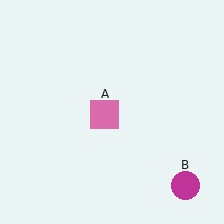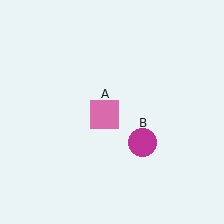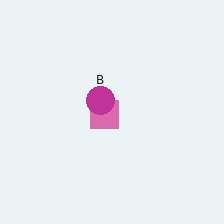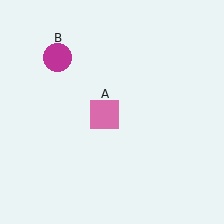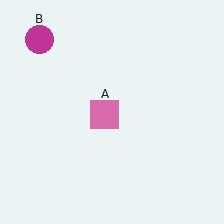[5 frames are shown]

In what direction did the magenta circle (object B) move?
The magenta circle (object B) moved up and to the left.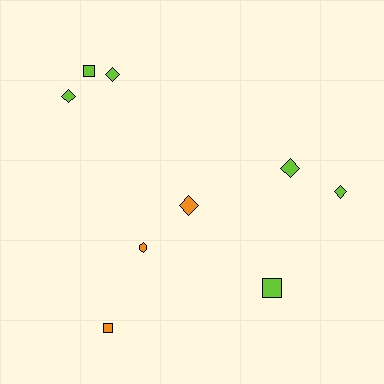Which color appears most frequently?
Lime, with 6 objects.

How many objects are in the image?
There are 9 objects.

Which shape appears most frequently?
Diamond, with 5 objects.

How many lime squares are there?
There are 2 lime squares.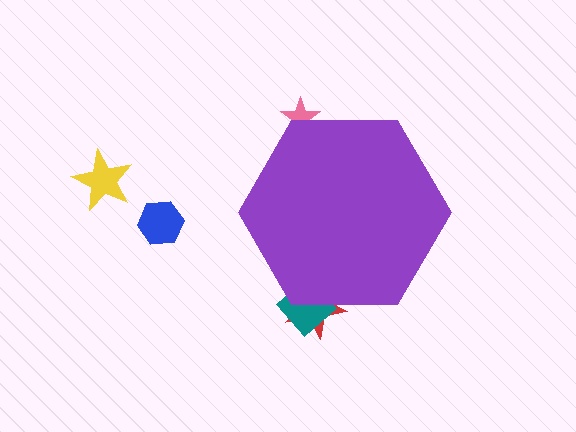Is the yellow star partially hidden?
No, the yellow star is fully visible.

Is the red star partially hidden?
Yes, the red star is partially hidden behind the purple hexagon.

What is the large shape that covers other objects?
A purple hexagon.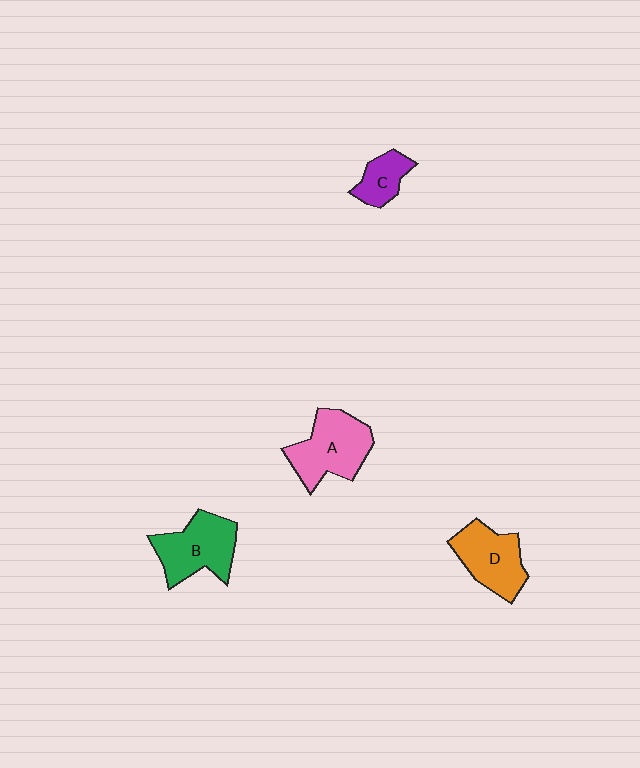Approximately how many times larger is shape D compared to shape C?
Approximately 1.8 times.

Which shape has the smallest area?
Shape C (purple).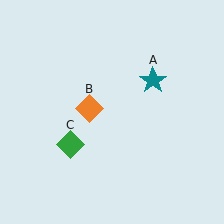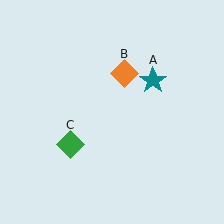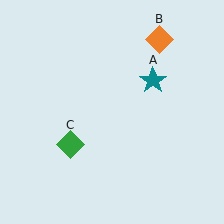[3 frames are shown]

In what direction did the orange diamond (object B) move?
The orange diamond (object B) moved up and to the right.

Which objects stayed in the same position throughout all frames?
Teal star (object A) and green diamond (object C) remained stationary.